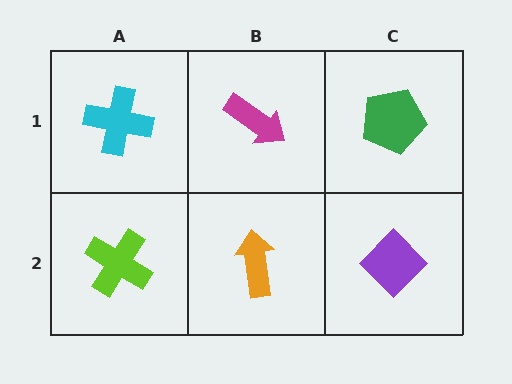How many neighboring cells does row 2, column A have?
2.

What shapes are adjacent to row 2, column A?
A cyan cross (row 1, column A), an orange arrow (row 2, column B).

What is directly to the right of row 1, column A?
A magenta arrow.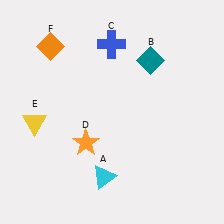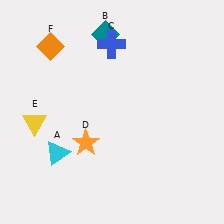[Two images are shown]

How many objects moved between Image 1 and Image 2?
2 objects moved between the two images.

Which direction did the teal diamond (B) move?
The teal diamond (B) moved left.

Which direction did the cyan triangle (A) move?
The cyan triangle (A) moved left.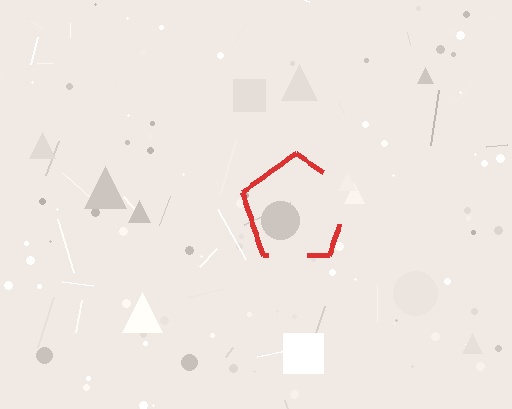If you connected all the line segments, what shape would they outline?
They would outline a pentagon.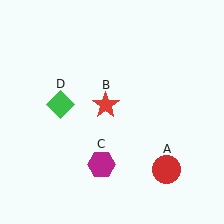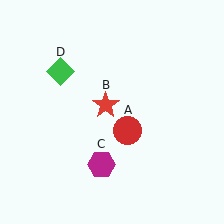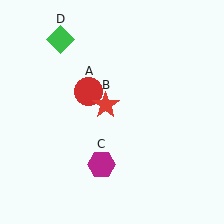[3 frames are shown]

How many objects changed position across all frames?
2 objects changed position: red circle (object A), green diamond (object D).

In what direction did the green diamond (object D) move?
The green diamond (object D) moved up.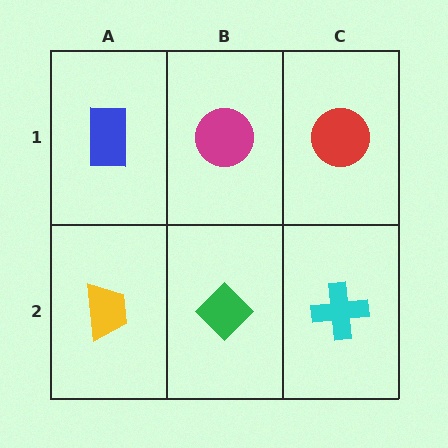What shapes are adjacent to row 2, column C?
A red circle (row 1, column C), a green diamond (row 2, column B).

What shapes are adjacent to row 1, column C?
A cyan cross (row 2, column C), a magenta circle (row 1, column B).